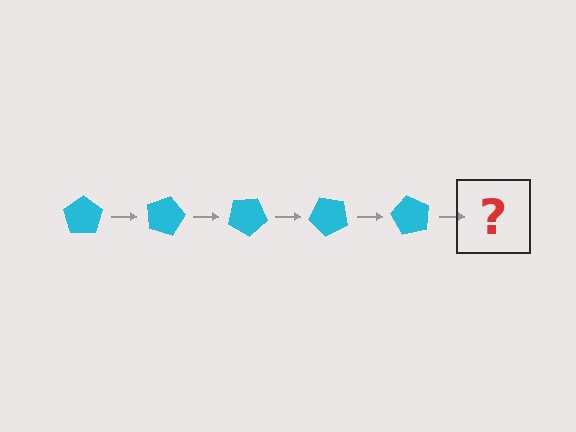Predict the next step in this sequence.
The next step is a cyan pentagon rotated 75 degrees.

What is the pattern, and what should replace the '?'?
The pattern is that the pentagon rotates 15 degrees each step. The '?' should be a cyan pentagon rotated 75 degrees.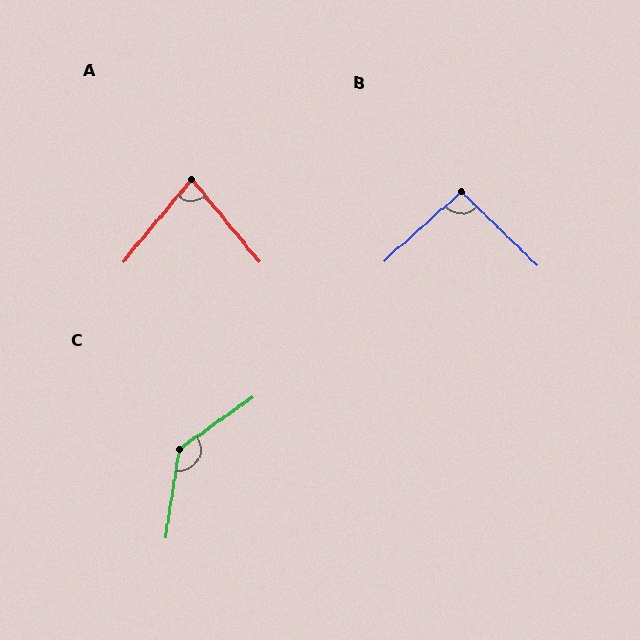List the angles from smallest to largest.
A (79°), B (94°), C (134°).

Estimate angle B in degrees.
Approximately 94 degrees.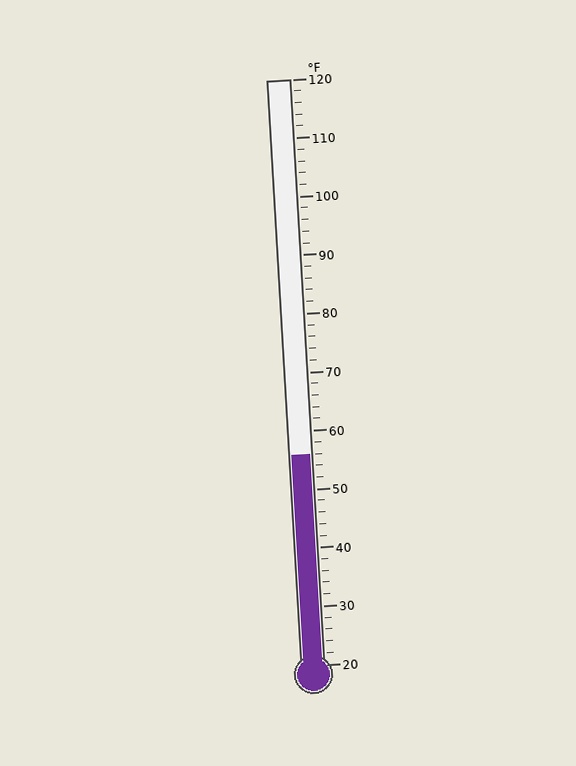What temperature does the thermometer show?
The thermometer shows approximately 56°F.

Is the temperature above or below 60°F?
The temperature is below 60°F.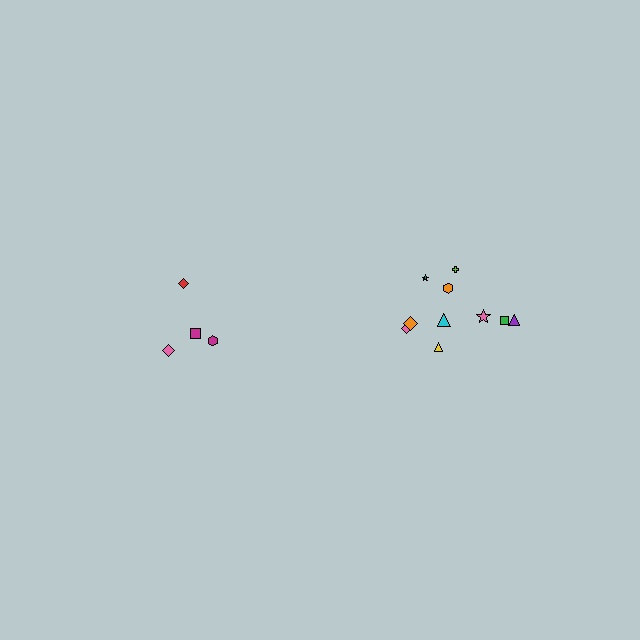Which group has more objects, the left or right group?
The right group.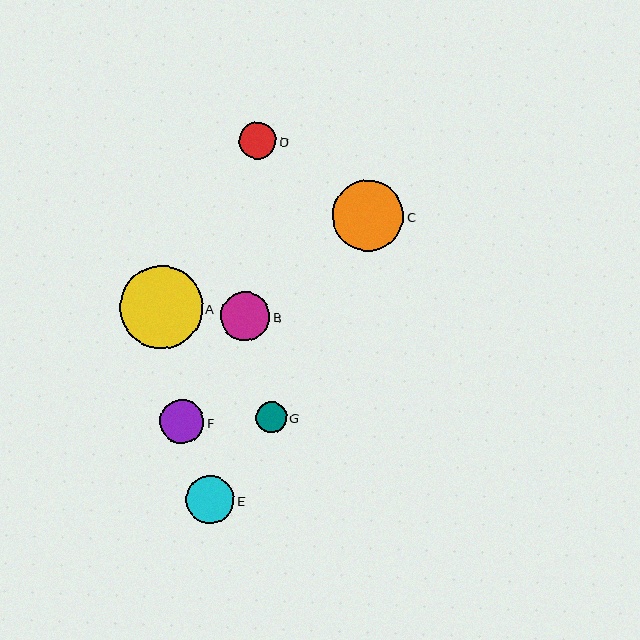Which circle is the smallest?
Circle G is the smallest with a size of approximately 31 pixels.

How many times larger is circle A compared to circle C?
Circle A is approximately 1.2 times the size of circle C.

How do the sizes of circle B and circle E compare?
Circle B and circle E are approximately the same size.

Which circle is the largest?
Circle A is the largest with a size of approximately 83 pixels.